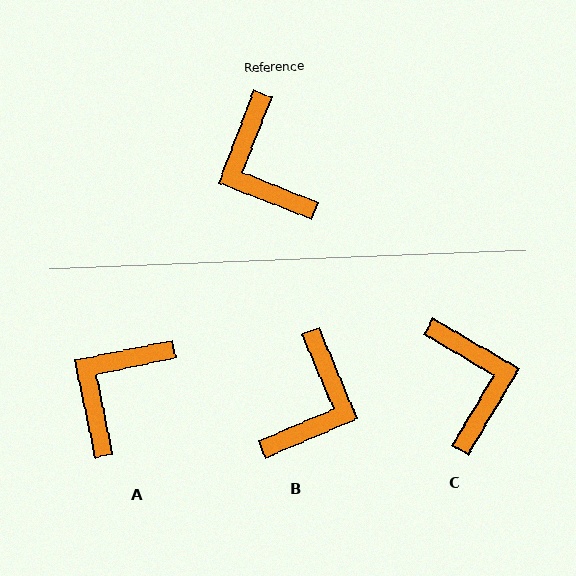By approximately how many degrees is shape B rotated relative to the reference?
Approximately 134 degrees counter-clockwise.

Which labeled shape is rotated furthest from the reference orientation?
C, about 170 degrees away.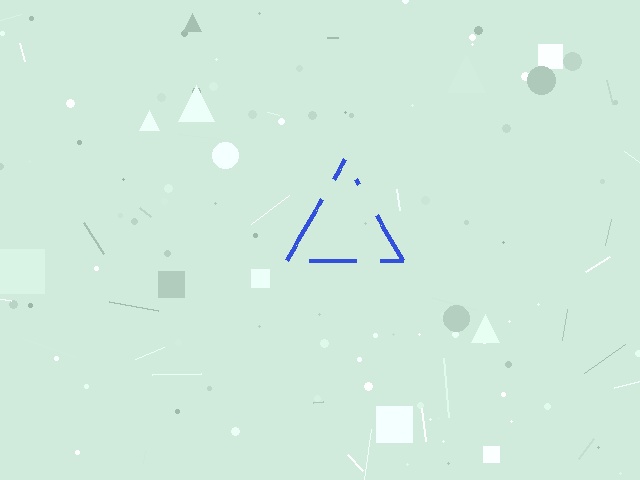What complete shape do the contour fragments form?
The contour fragments form a triangle.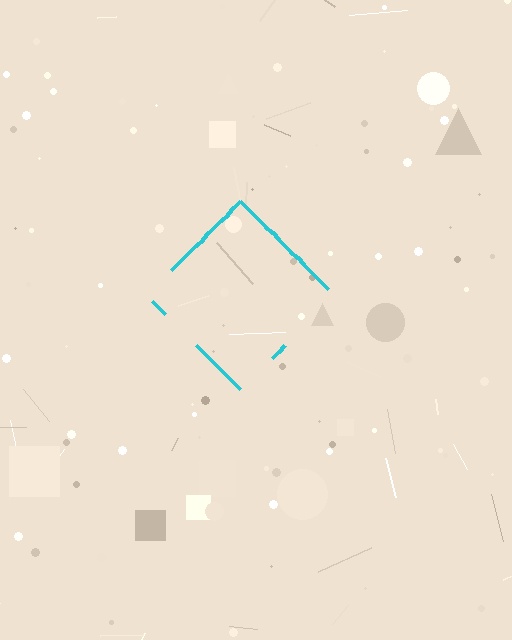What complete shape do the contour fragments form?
The contour fragments form a diamond.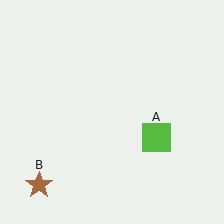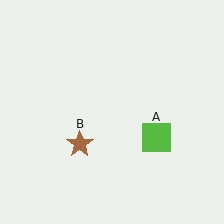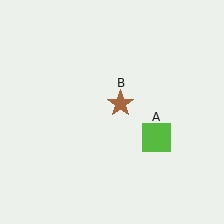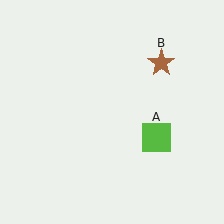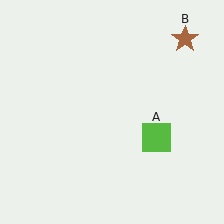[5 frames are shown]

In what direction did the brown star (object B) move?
The brown star (object B) moved up and to the right.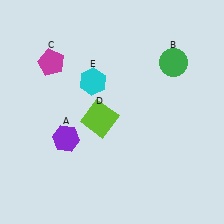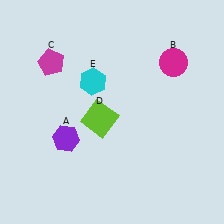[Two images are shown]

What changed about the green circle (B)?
In Image 1, B is green. In Image 2, it changed to magenta.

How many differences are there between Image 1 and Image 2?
There is 1 difference between the two images.